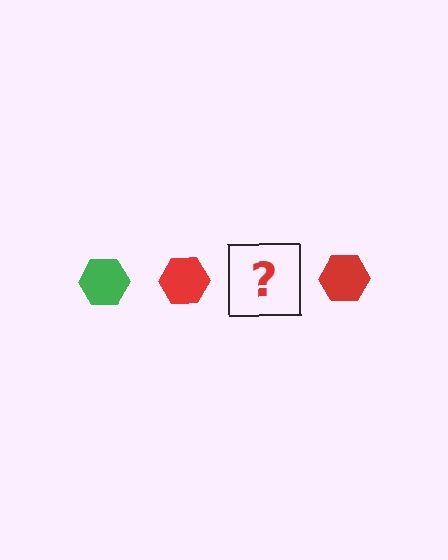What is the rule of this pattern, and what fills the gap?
The rule is that the pattern cycles through green, red hexagons. The gap should be filled with a green hexagon.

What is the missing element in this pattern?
The missing element is a green hexagon.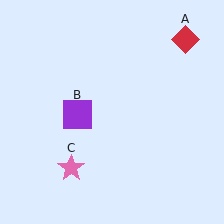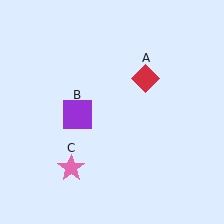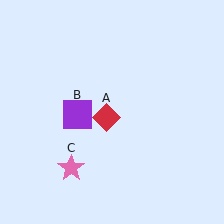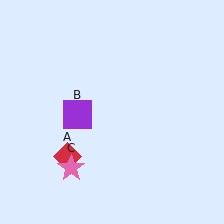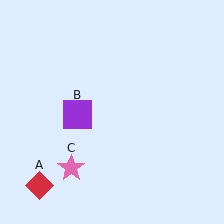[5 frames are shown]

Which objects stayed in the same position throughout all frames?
Purple square (object B) and pink star (object C) remained stationary.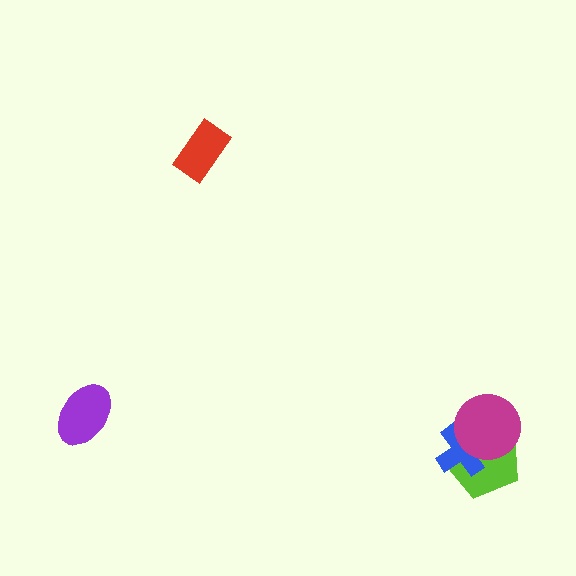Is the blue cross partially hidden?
Yes, it is partially covered by another shape.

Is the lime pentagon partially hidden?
Yes, it is partially covered by another shape.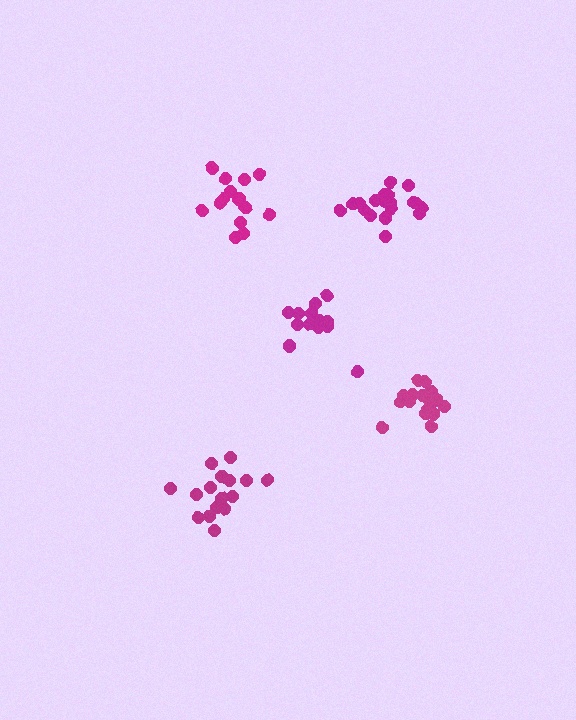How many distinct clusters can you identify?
There are 5 distinct clusters.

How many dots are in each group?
Group 1: 19 dots, Group 2: 19 dots, Group 3: 16 dots, Group 4: 16 dots, Group 5: 15 dots (85 total).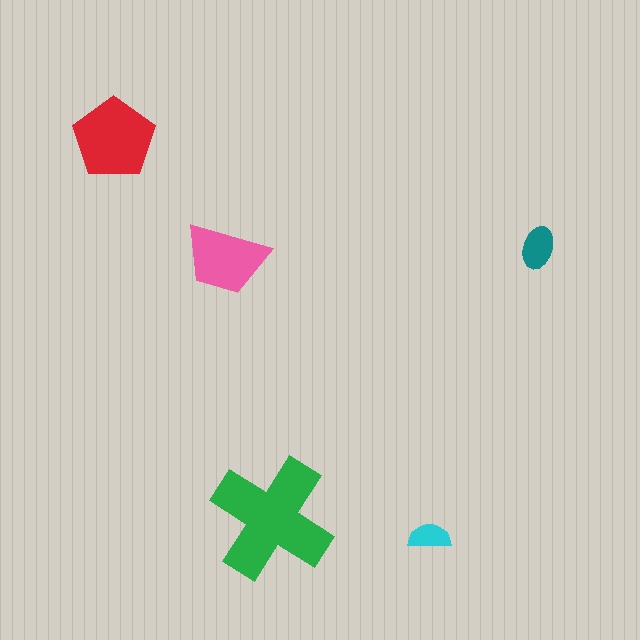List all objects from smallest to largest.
The cyan semicircle, the teal ellipse, the pink trapezoid, the red pentagon, the green cross.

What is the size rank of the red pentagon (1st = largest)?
2nd.